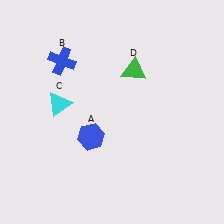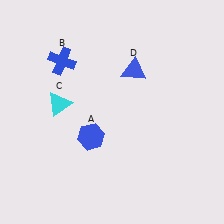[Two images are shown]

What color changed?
The triangle (D) changed from green in Image 1 to blue in Image 2.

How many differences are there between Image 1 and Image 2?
There is 1 difference between the two images.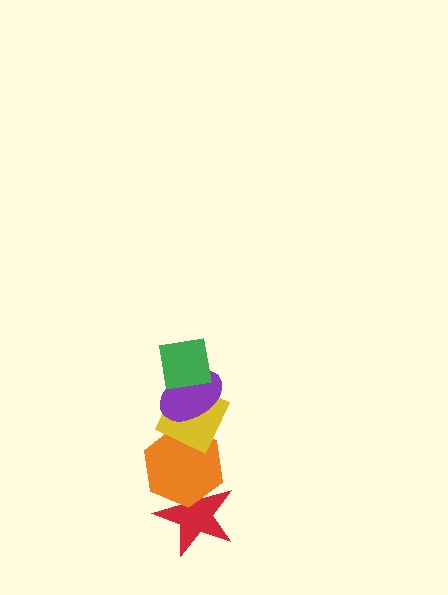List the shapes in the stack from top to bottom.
From top to bottom: the green square, the purple ellipse, the yellow diamond, the orange hexagon, the red star.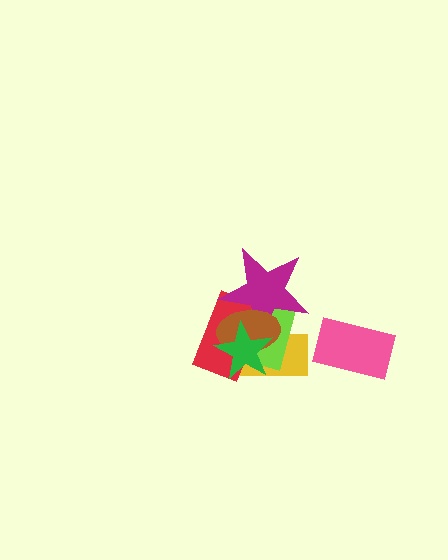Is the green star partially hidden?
No, no other shape covers it.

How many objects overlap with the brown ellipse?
5 objects overlap with the brown ellipse.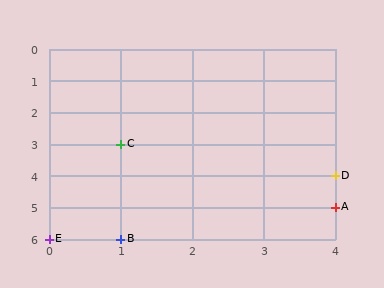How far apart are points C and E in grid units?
Points C and E are 1 column and 3 rows apart (about 3.2 grid units diagonally).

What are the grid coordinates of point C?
Point C is at grid coordinates (1, 3).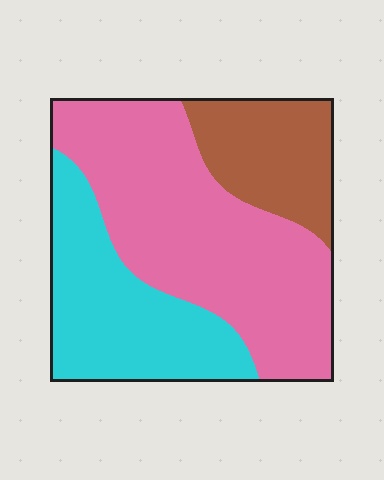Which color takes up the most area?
Pink, at roughly 50%.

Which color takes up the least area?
Brown, at roughly 20%.